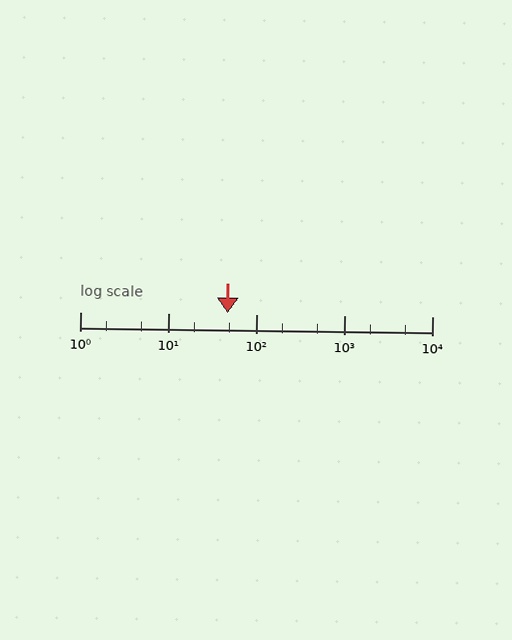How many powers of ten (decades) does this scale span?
The scale spans 4 decades, from 1 to 10000.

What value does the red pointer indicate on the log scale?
The pointer indicates approximately 48.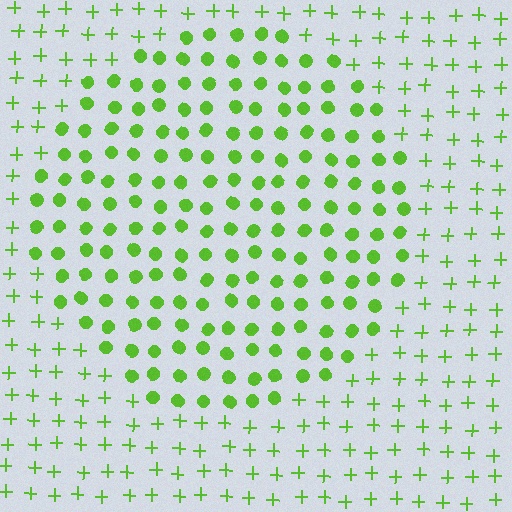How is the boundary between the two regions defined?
The boundary is defined by a change in element shape: circles inside vs. plus signs outside. All elements share the same color and spacing.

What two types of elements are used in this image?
The image uses circles inside the circle region and plus signs outside it.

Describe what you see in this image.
The image is filled with small lime elements arranged in a uniform grid. A circle-shaped region contains circles, while the surrounding area contains plus signs. The boundary is defined purely by the change in element shape.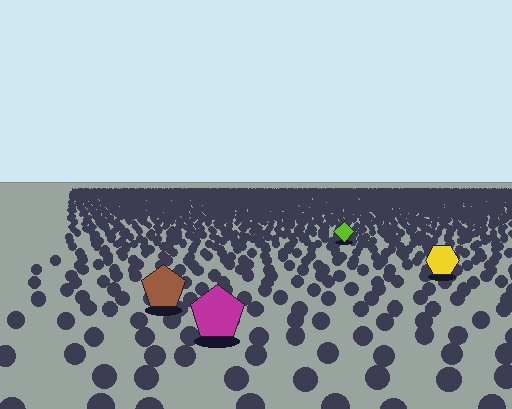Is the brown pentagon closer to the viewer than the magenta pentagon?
No. The magenta pentagon is closer — you can tell from the texture gradient: the ground texture is coarser near it.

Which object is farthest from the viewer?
The lime diamond is farthest from the viewer. It appears smaller and the ground texture around it is denser.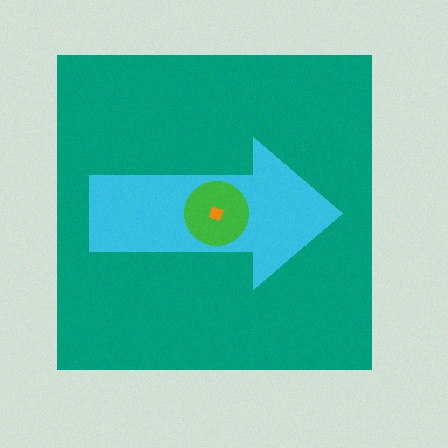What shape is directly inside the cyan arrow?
The green circle.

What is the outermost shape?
The teal square.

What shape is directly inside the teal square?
The cyan arrow.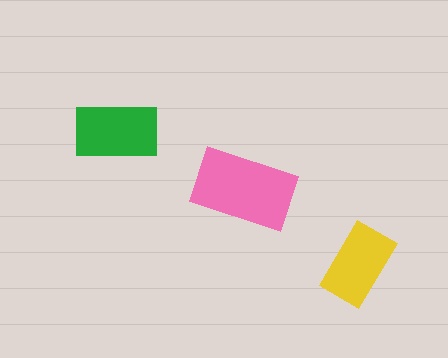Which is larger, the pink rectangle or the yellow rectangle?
The pink one.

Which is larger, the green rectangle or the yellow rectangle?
The green one.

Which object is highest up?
The green rectangle is topmost.